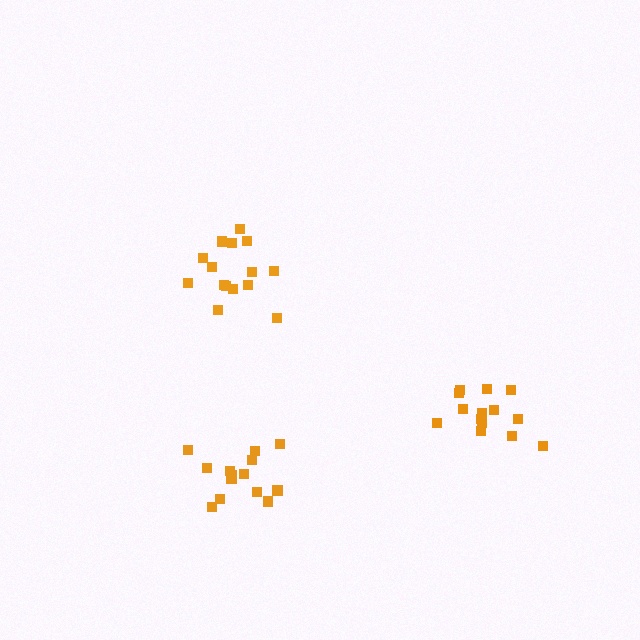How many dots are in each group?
Group 1: 15 dots, Group 2: 14 dots, Group 3: 14 dots (43 total).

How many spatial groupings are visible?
There are 3 spatial groupings.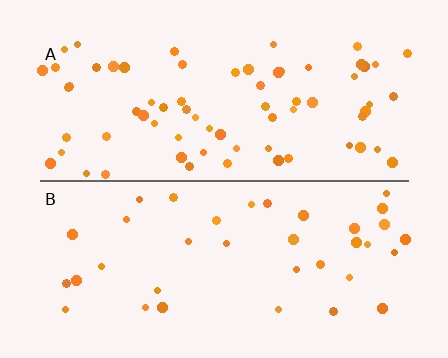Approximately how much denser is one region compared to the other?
Approximately 1.9× — region A over region B.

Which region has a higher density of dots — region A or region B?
A (the top).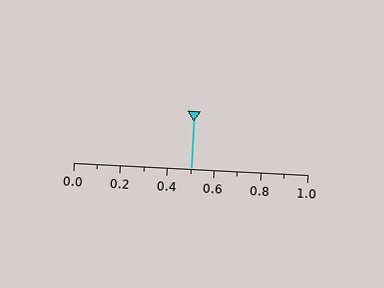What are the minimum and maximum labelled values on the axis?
The axis runs from 0.0 to 1.0.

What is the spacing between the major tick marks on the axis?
The major ticks are spaced 0.2 apart.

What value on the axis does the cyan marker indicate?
The marker indicates approximately 0.5.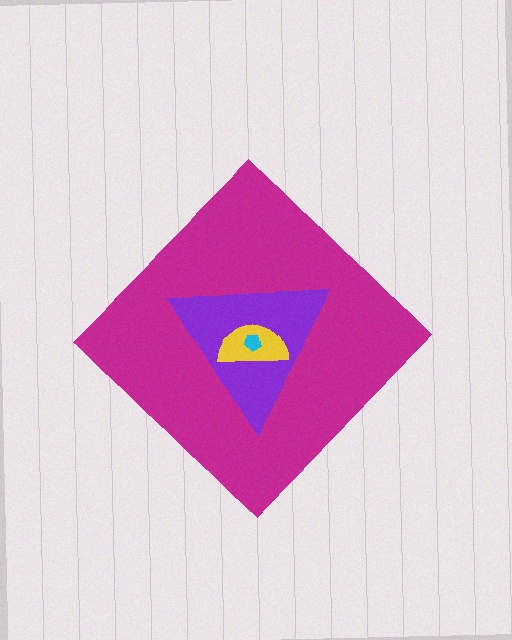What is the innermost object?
The cyan pentagon.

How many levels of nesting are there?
4.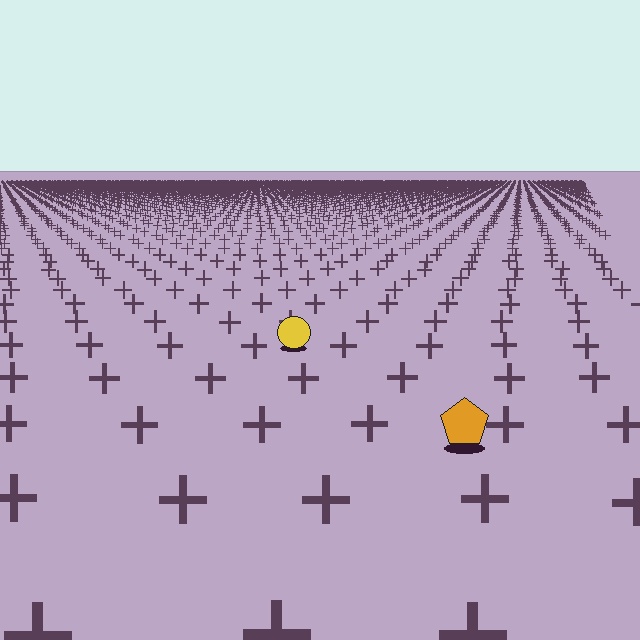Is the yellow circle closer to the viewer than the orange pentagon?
No. The orange pentagon is closer — you can tell from the texture gradient: the ground texture is coarser near it.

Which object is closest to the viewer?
The orange pentagon is closest. The texture marks near it are larger and more spread out.